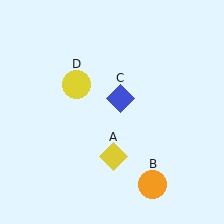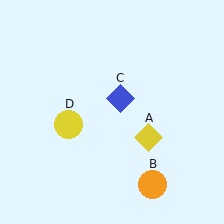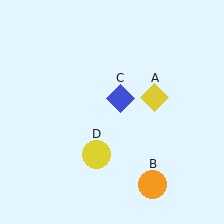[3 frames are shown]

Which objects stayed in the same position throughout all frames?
Orange circle (object B) and blue diamond (object C) remained stationary.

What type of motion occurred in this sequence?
The yellow diamond (object A), yellow circle (object D) rotated counterclockwise around the center of the scene.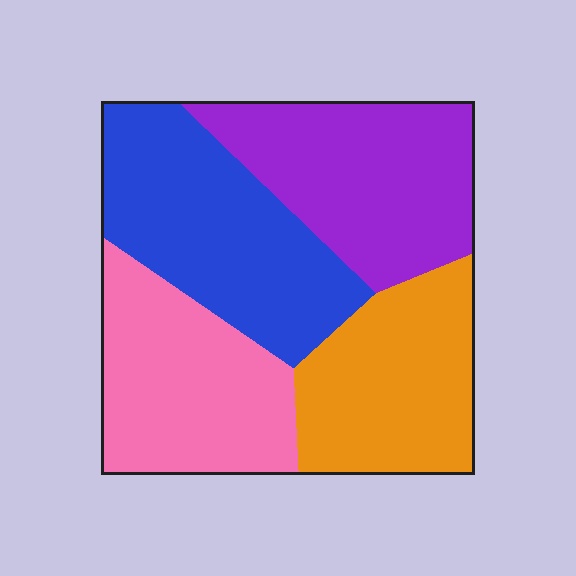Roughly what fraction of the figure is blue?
Blue covers roughly 30% of the figure.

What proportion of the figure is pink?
Pink takes up about one quarter (1/4) of the figure.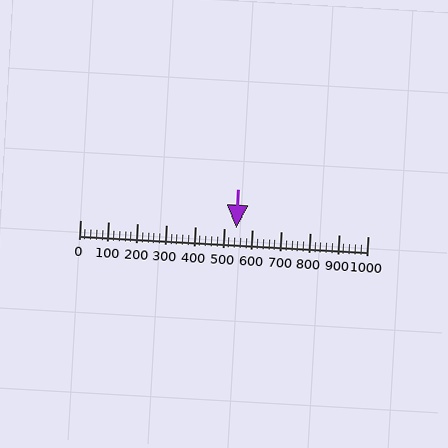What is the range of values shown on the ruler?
The ruler shows values from 0 to 1000.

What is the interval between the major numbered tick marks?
The major tick marks are spaced 100 units apart.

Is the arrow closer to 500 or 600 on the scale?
The arrow is closer to 500.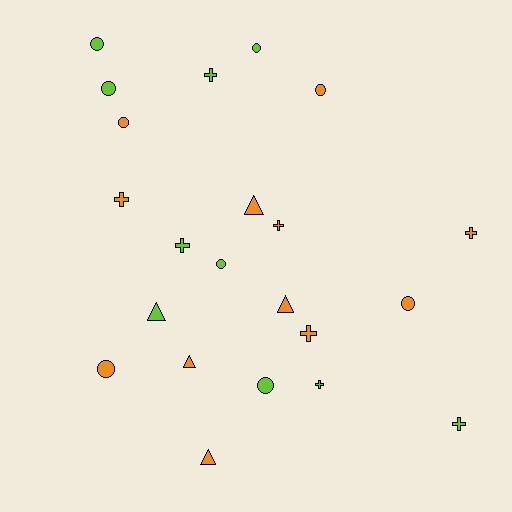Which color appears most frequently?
Orange, with 12 objects.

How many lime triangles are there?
There is 1 lime triangle.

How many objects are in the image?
There are 22 objects.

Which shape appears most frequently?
Circle, with 9 objects.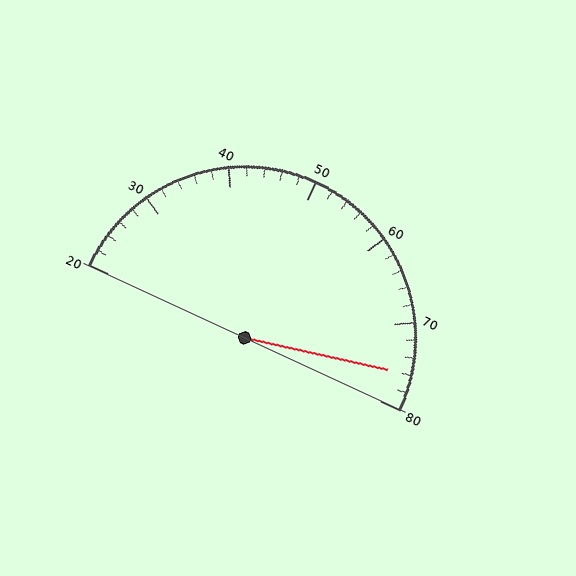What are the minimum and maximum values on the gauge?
The gauge ranges from 20 to 80.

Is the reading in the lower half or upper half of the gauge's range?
The reading is in the upper half of the range (20 to 80).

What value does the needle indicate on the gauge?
The needle indicates approximately 76.